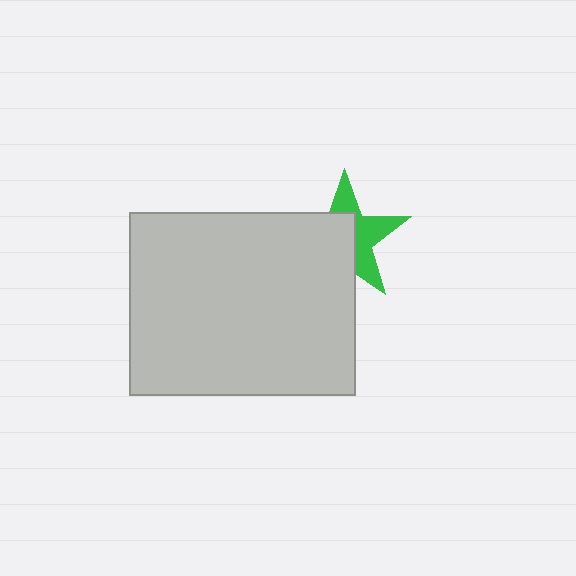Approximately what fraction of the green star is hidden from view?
Roughly 55% of the green star is hidden behind the light gray rectangle.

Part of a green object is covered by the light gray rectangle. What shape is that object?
It is a star.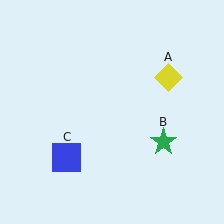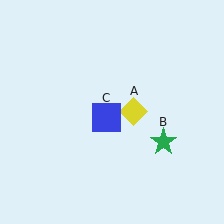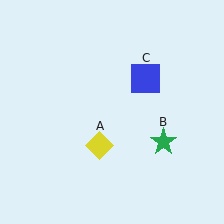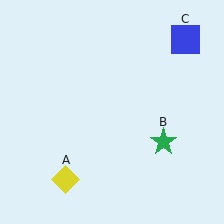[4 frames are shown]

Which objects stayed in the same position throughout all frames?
Green star (object B) remained stationary.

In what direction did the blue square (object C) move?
The blue square (object C) moved up and to the right.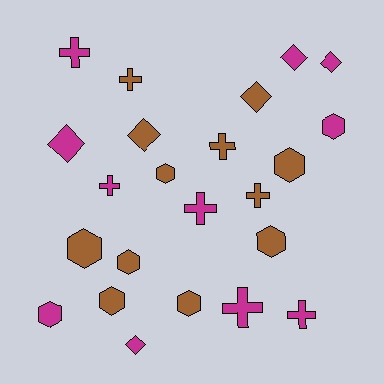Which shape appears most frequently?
Hexagon, with 9 objects.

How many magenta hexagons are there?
There are 2 magenta hexagons.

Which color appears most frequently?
Brown, with 12 objects.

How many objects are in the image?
There are 23 objects.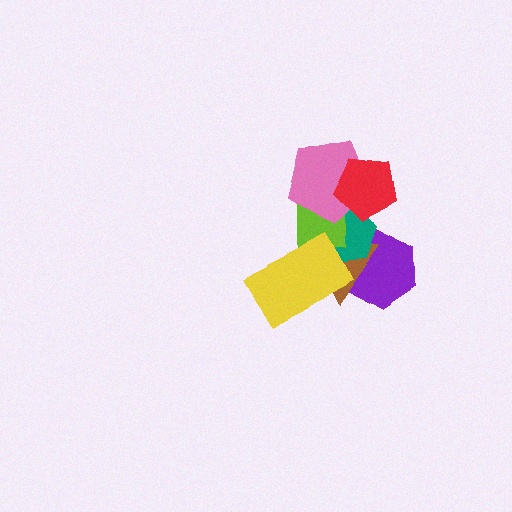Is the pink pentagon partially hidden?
Yes, it is partially covered by another shape.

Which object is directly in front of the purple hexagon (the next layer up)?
The brown triangle is directly in front of the purple hexagon.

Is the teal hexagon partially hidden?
Yes, it is partially covered by another shape.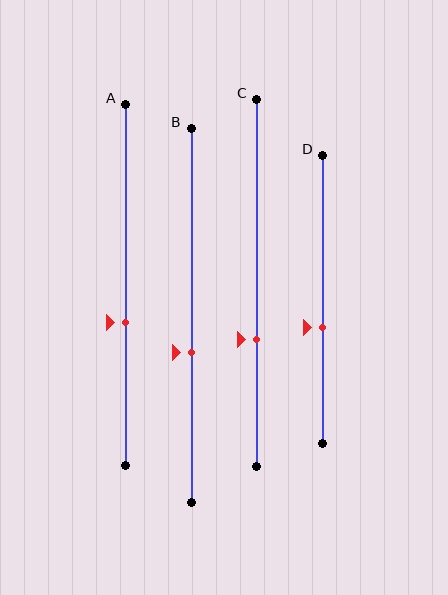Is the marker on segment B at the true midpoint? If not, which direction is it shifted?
No, the marker on segment B is shifted downward by about 10% of the segment length.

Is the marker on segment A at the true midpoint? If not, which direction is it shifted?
No, the marker on segment A is shifted downward by about 10% of the segment length.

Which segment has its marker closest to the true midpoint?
Segment D has its marker closest to the true midpoint.